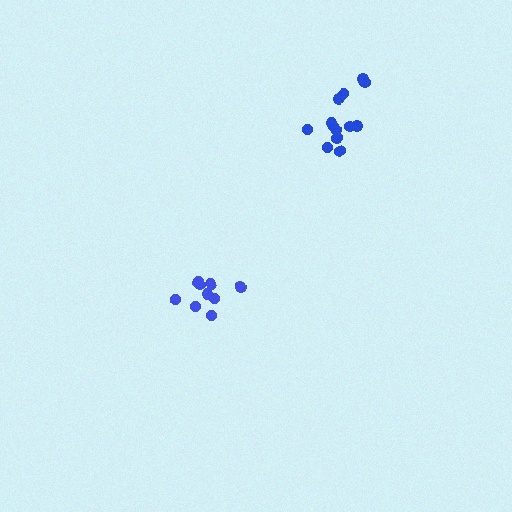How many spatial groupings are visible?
There are 2 spatial groupings.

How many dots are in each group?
Group 1: 10 dots, Group 2: 13 dots (23 total).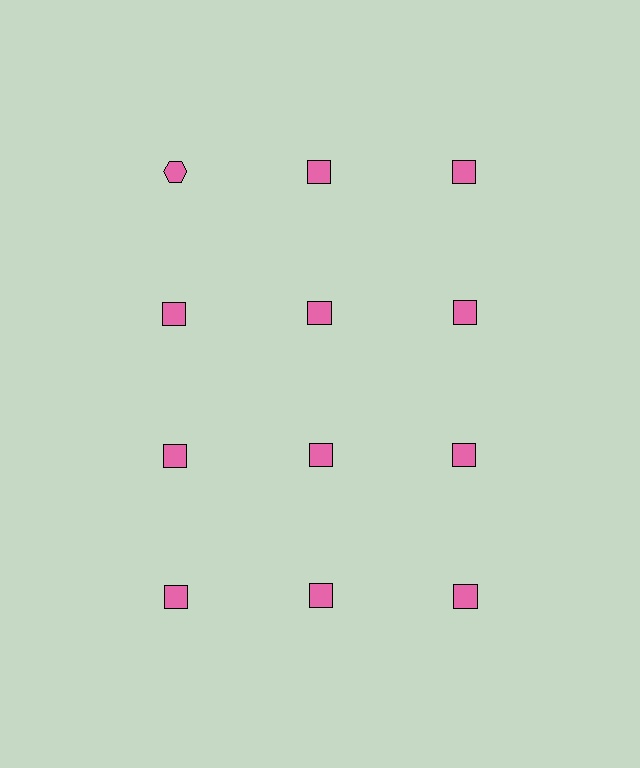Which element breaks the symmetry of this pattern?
The pink hexagon in the top row, leftmost column breaks the symmetry. All other shapes are pink squares.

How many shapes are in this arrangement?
There are 12 shapes arranged in a grid pattern.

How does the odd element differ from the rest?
It has a different shape: hexagon instead of square.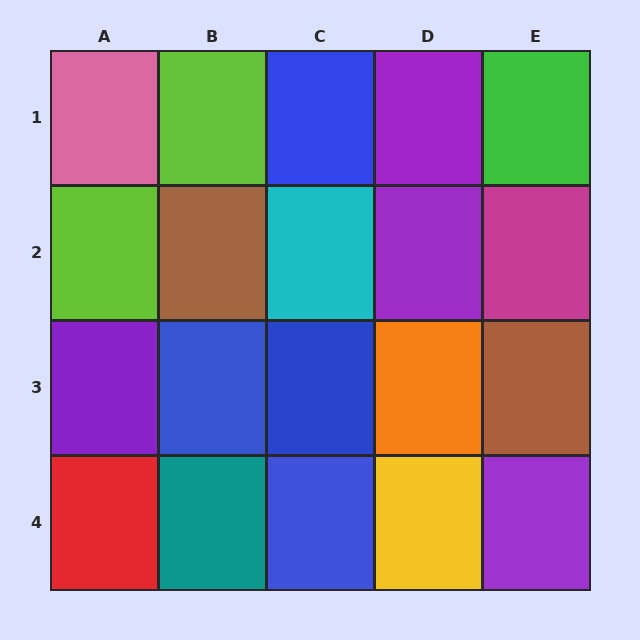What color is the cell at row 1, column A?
Pink.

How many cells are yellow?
1 cell is yellow.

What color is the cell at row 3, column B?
Blue.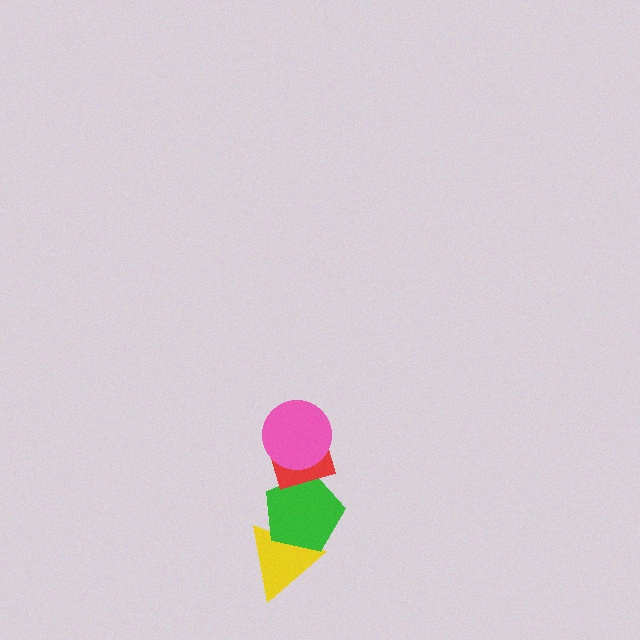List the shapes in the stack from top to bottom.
From top to bottom: the pink circle, the red diamond, the green pentagon, the yellow triangle.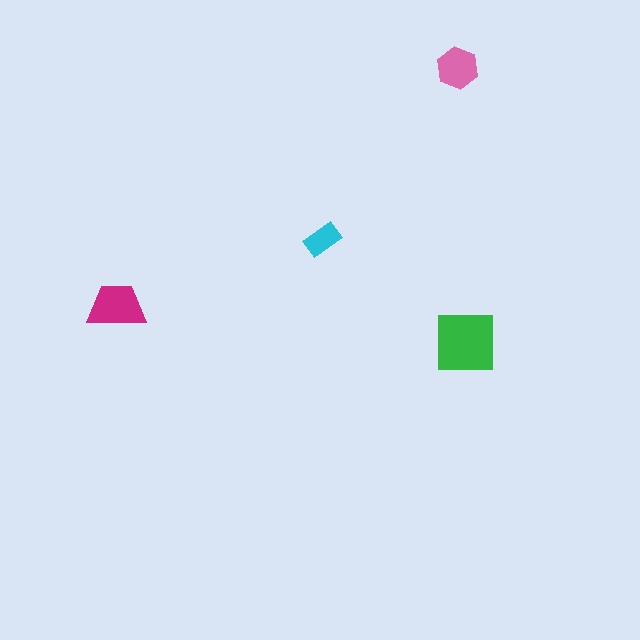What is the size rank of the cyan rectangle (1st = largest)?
4th.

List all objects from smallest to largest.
The cyan rectangle, the pink hexagon, the magenta trapezoid, the green square.